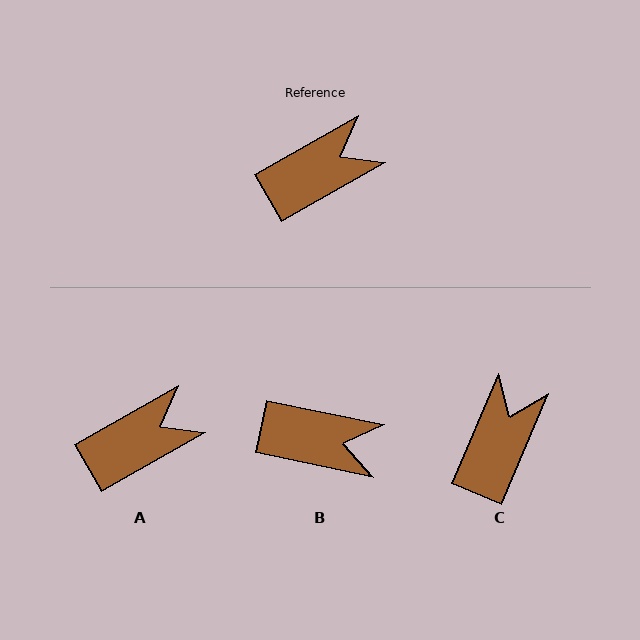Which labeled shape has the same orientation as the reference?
A.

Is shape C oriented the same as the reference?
No, it is off by about 38 degrees.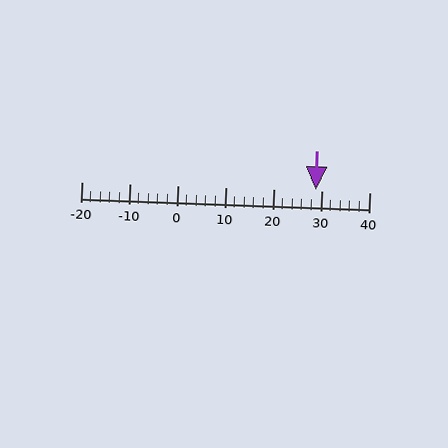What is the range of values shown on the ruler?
The ruler shows values from -20 to 40.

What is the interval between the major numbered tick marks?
The major tick marks are spaced 10 units apart.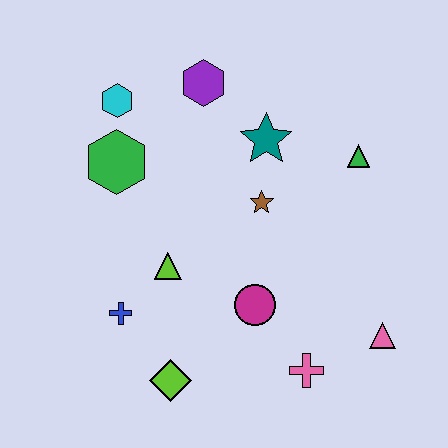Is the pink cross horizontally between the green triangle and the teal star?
Yes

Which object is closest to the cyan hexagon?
The green hexagon is closest to the cyan hexagon.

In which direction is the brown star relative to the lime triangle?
The brown star is to the right of the lime triangle.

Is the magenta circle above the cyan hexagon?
No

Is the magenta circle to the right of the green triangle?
No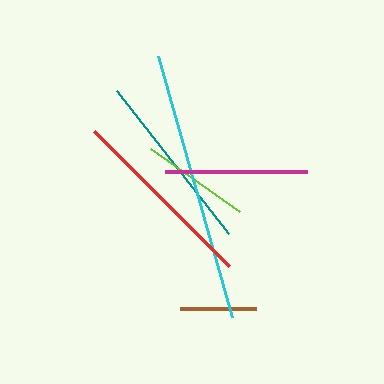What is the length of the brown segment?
The brown segment is approximately 76 pixels long.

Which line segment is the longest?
The cyan line is the longest at approximately 271 pixels.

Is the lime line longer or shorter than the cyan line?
The cyan line is longer than the lime line.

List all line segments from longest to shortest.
From longest to shortest: cyan, red, teal, magenta, lime, brown.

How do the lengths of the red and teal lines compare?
The red and teal lines are approximately the same length.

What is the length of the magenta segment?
The magenta segment is approximately 141 pixels long.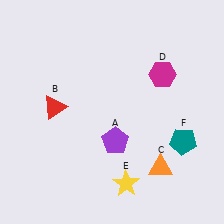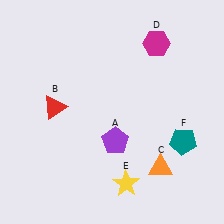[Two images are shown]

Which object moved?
The magenta hexagon (D) moved up.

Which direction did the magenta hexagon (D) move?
The magenta hexagon (D) moved up.